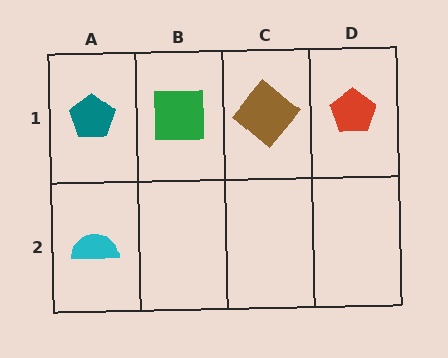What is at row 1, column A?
A teal pentagon.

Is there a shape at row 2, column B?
No, that cell is empty.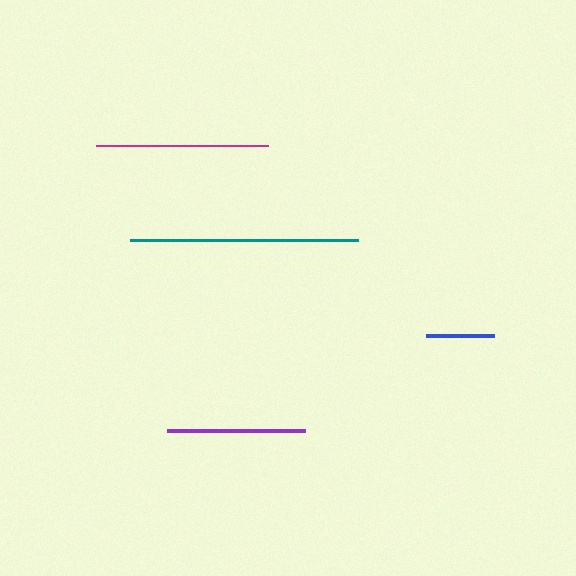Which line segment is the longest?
The teal line is the longest at approximately 227 pixels.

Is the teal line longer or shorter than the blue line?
The teal line is longer than the blue line.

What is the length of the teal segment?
The teal segment is approximately 227 pixels long.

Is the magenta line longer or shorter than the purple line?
The magenta line is longer than the purple line.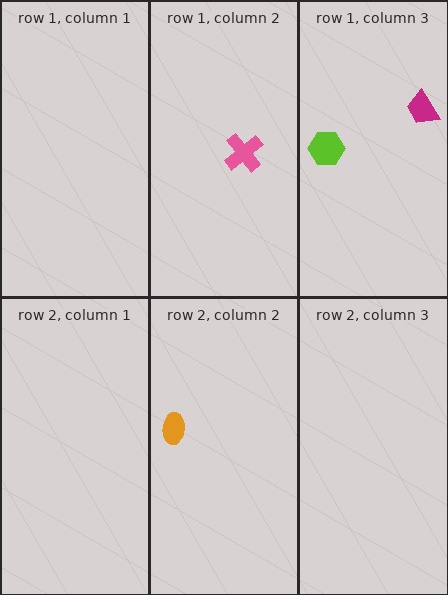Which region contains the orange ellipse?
The row 2, column 2 region.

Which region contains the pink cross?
The row 1, column 2 region.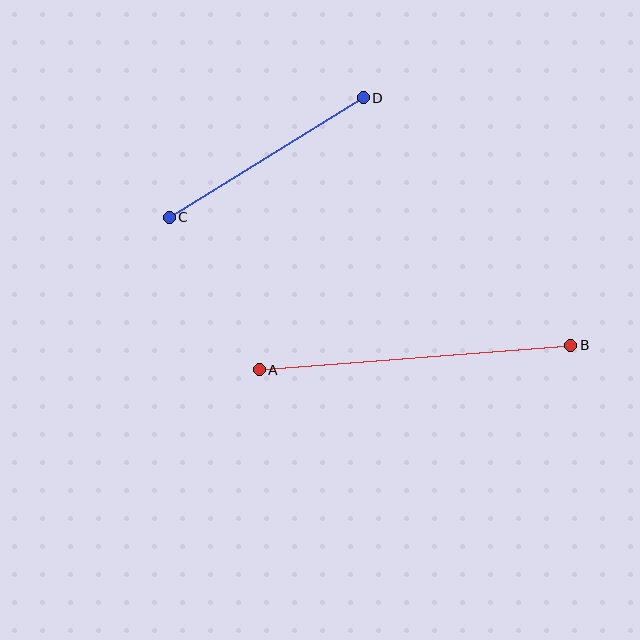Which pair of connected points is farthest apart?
Points A and B are farthest apart.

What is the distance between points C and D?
The distance is approximately 228 pixels.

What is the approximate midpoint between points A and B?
The midpoint is at approximately (415, 357) pixels.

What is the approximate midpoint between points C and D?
The midpoint is at approximately (266, 158) pixels.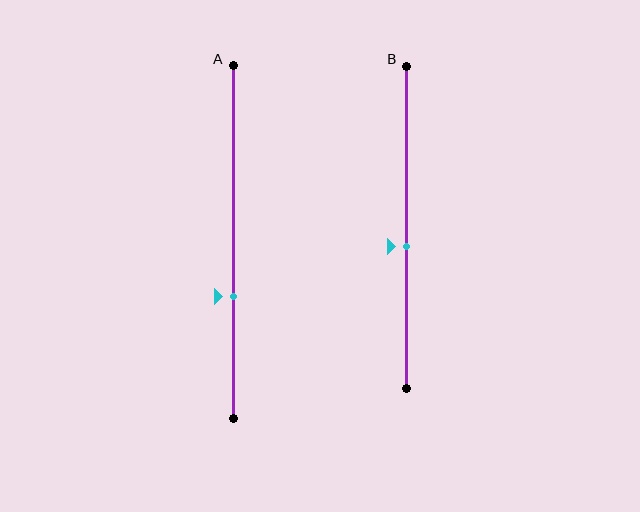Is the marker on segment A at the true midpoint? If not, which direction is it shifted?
No, the marker on segment A is shifted downward by about 15% of the segment length.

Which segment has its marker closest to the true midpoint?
Segment B has its marker closest to the true midpoint.